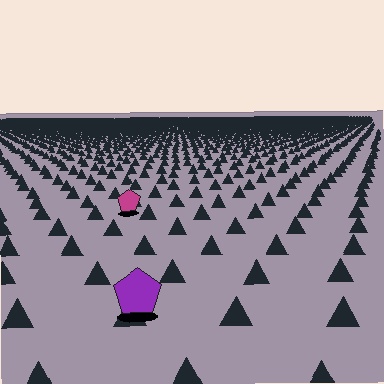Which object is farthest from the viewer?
The magenta pentagon is farthest from the viewer. It appears smaller and the ground texture around it is denser.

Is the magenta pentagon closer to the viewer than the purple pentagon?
No. The purple pentagon is closer — you can tell from the texture gradient: the ground texture is coarser near it.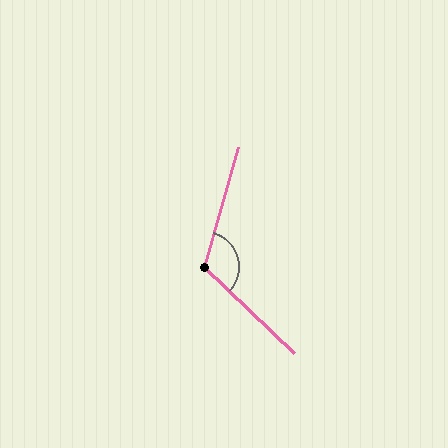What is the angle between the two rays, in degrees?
Approximately 118 degrees.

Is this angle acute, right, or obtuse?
It is obtuse.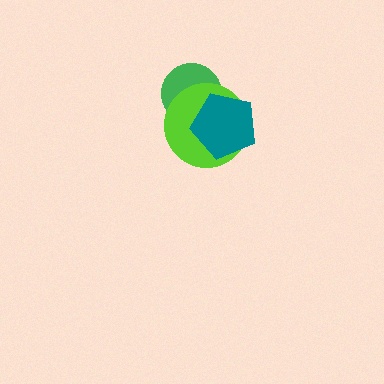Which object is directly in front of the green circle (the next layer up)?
The lime circle is directly in front of the green circle.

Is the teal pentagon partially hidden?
No, no other shape covers it.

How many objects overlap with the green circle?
2 objects overlap with the green circle.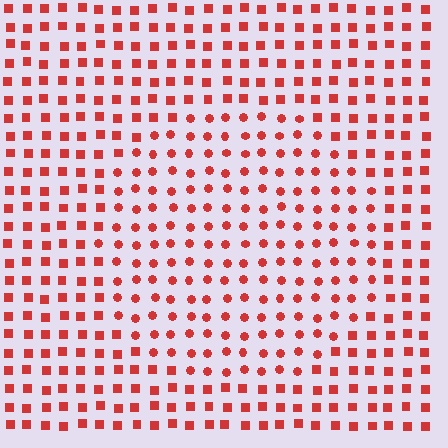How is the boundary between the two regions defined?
The boundary is defined by a change in element shape: circles inside vs. squares outside. All elements share the same color and spacing.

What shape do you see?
I see a circle.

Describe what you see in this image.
The image is filled with small red elements arranged in a uniform grid. A circle-shaped region contains circles, while the surrounding area contains squares. The boundary is defined purely by the change in element shape.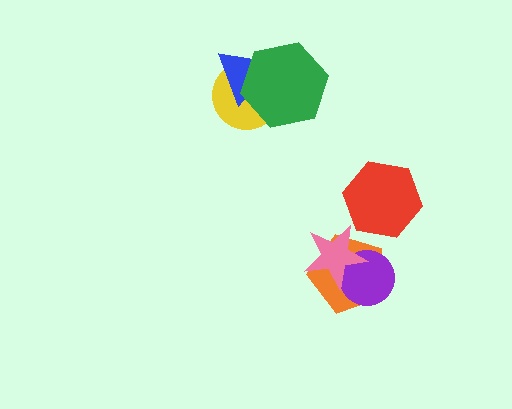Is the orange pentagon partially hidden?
Yes, it is partially covered by another shape.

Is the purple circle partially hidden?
Yes, it is partially covered by another shape.